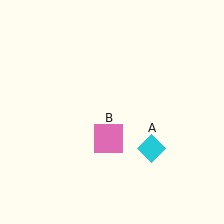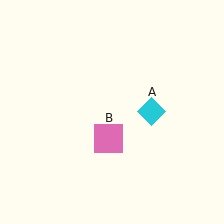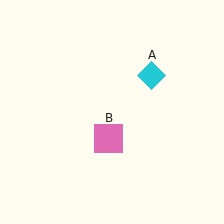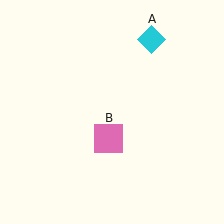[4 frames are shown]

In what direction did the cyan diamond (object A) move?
The cyan diamond (object A) moved up.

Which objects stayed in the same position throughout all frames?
Pink square (object B) remained stationary.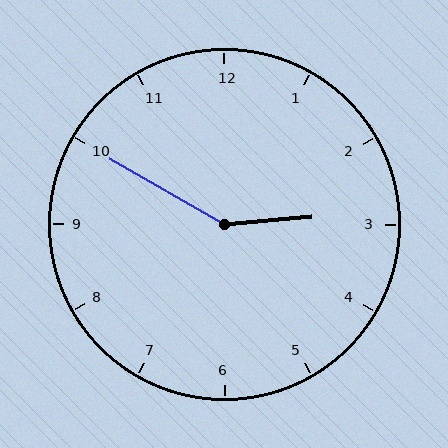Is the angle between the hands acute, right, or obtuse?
It is obtuse.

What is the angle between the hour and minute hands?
Approximately 145 degrees.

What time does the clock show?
2:50.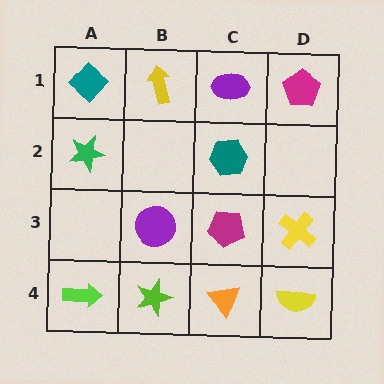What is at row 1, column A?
A teal diamond.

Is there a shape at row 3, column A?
No, that cell is empty.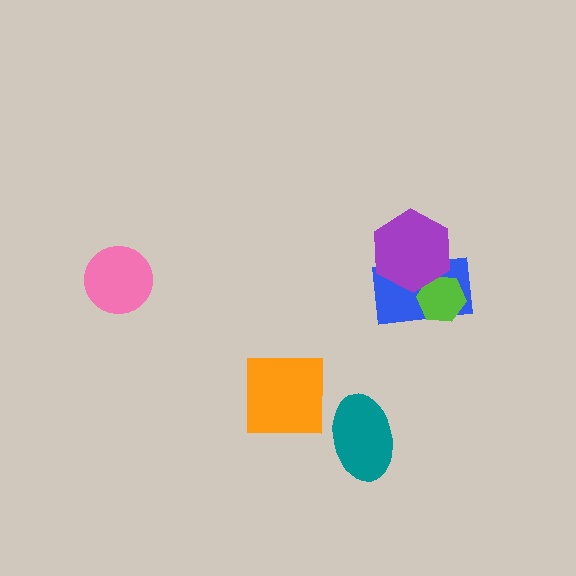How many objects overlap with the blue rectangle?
2 objects overlap with the blue rectangle.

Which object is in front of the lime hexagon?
The purple hexagon is in front of the lime hexagon.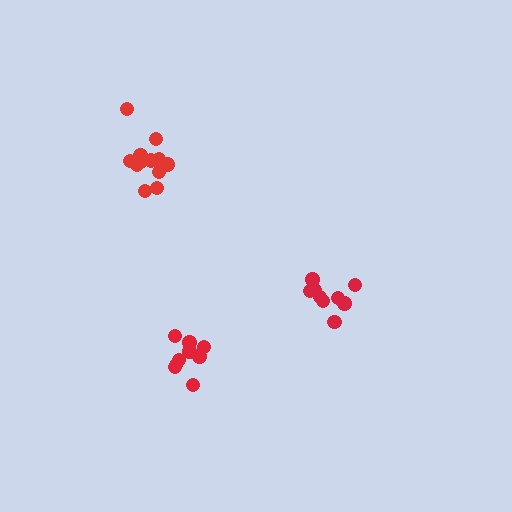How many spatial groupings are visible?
There are 3 spatial groupings.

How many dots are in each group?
Group 1: 13 dots, Group 2: 9 dots, Group 3: 9 dots (31 total).